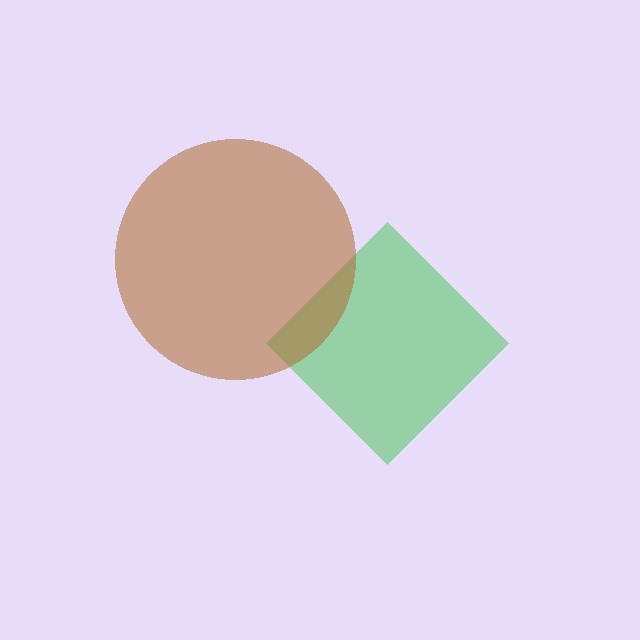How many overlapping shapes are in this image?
There are 2 overlapping shapes in the image.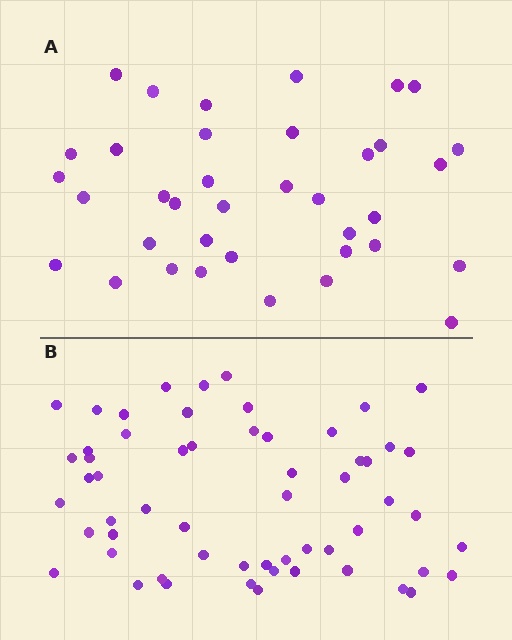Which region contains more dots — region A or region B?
Region B (the bottom region) has more dots.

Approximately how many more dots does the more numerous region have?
Region B has approximately 20 more dots than region A.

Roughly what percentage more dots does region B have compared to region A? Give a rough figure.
About 55% more.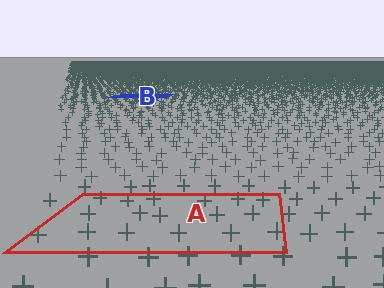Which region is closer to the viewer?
Region A is closer. The texture elements there are larger and more spread out.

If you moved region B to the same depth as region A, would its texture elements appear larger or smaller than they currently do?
They would appear larger. At a closer depth, the same texture elements are projected at a bigger on-screen size.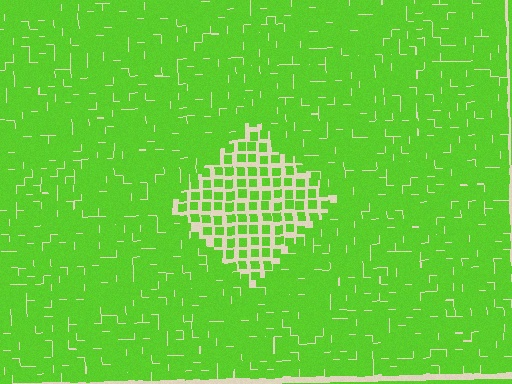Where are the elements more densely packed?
The elements are more densely packed outside the diamond boundary.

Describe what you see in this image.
The image contains small lime elements arranged at two different densities. A diamond-shaped region is visible where the elements are less densely packed than the surrounding area.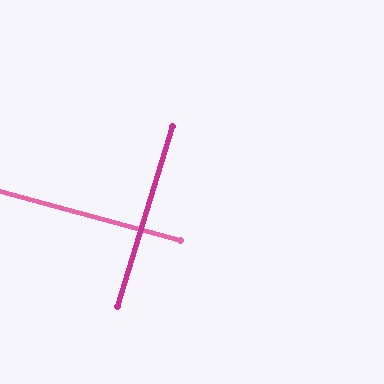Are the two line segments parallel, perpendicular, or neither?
Perpendicular — they meet at approximately 88°.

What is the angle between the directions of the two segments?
Approximately 88 degrees.